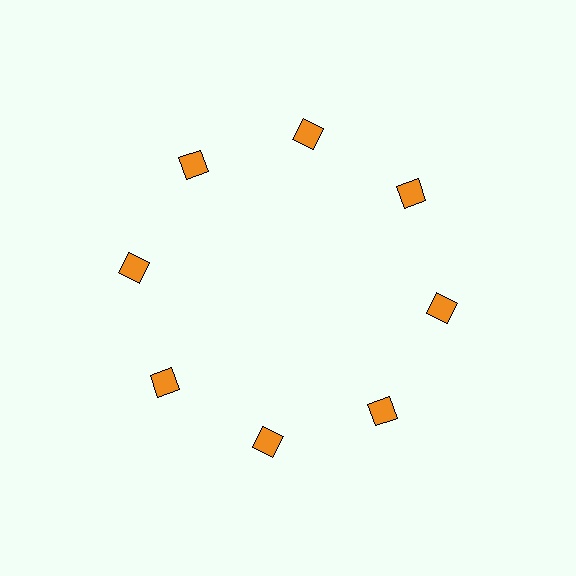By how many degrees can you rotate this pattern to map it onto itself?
The pattern maps onto itself every 45 degrees of rotation.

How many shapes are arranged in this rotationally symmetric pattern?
There are 8 shapes, arranged in 8 groups of 1.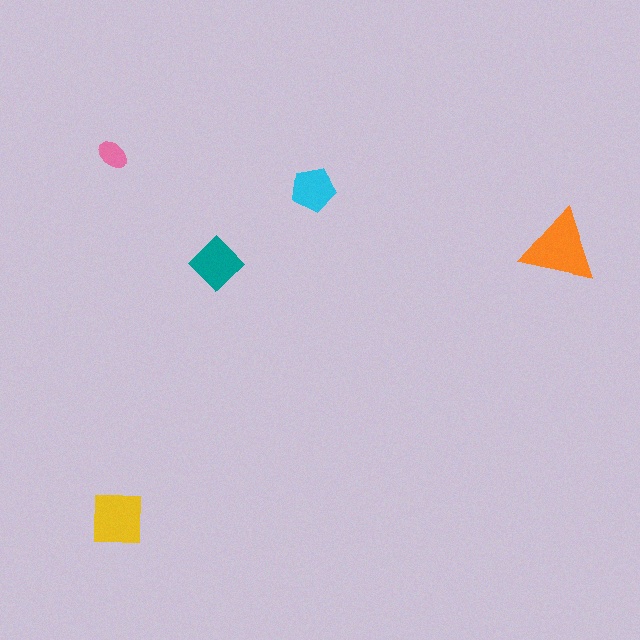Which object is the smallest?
The pink ellipse.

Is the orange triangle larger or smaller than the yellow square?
Larger.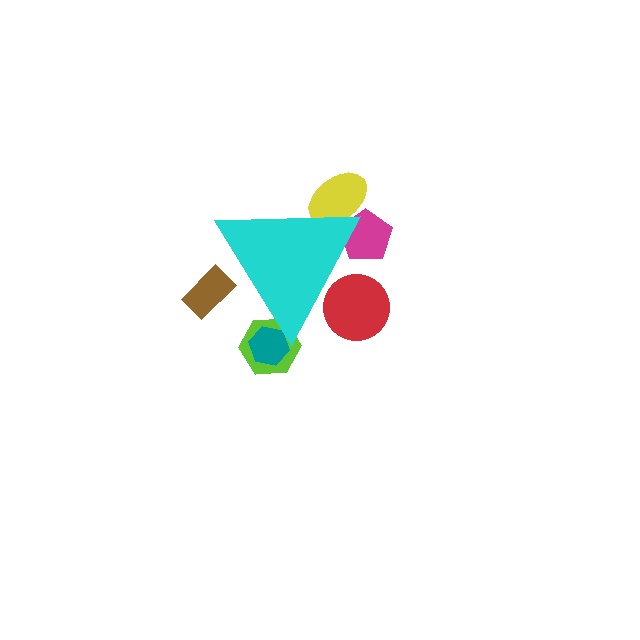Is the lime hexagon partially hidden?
Yes, the lime hexagon is partially hidden behind the cyan triangle.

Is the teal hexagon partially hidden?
Yes, the teal hexagon is partially hidden behind the cyan triangle.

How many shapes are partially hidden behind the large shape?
6 shapes are partially hidden.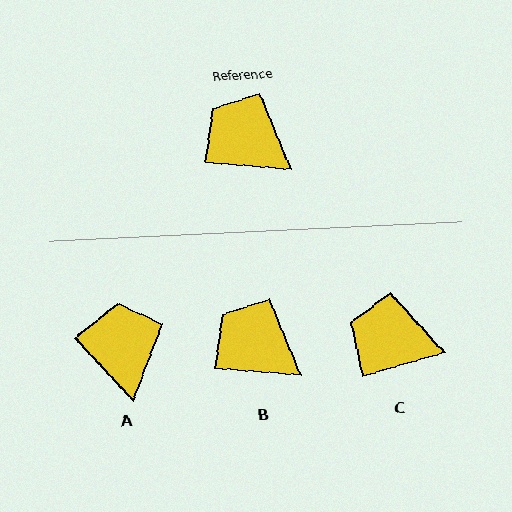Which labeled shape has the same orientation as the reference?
B.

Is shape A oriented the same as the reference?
No, it is off by about 43 degrees.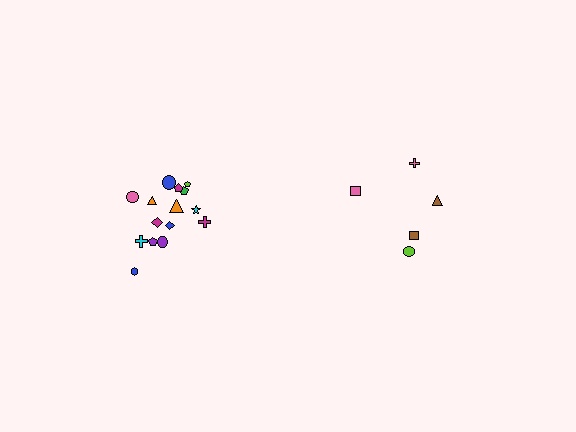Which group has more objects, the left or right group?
The left group.